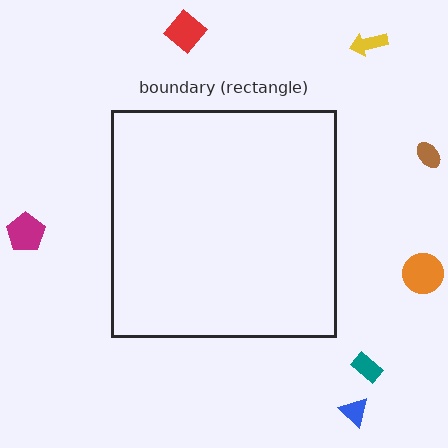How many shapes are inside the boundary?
0 inside, 7 outside.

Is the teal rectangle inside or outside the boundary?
Outside.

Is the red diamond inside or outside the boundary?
Outside.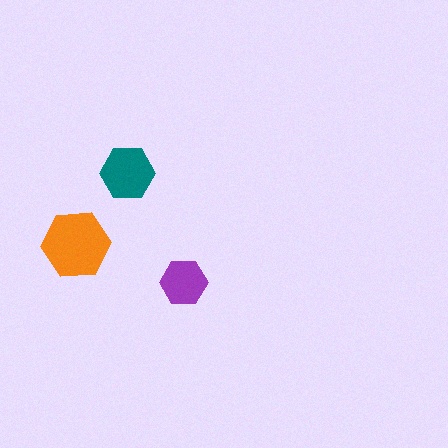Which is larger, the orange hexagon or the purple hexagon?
The orange one.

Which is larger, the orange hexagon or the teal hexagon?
The orange one.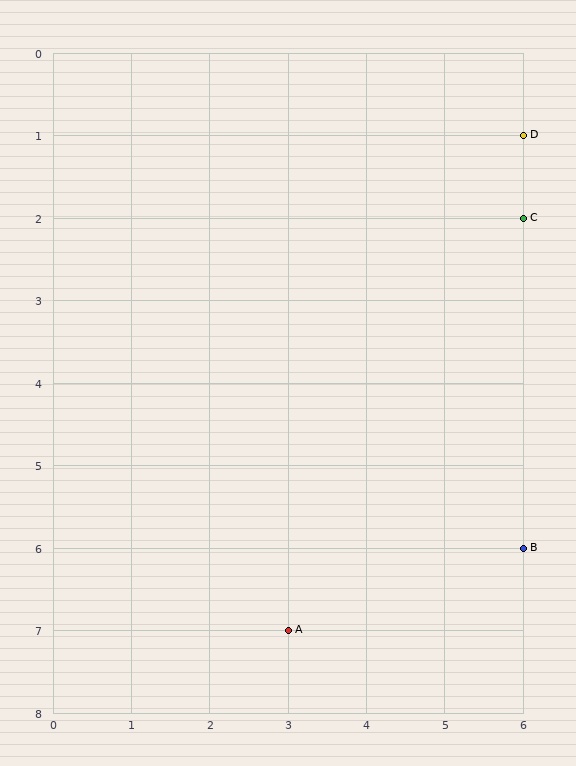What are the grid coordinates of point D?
Point D is at grid coordinates (6, 1).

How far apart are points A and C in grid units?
Points A and C are 3 columns and 5 rows apart (about 5.8 grid units diagonally).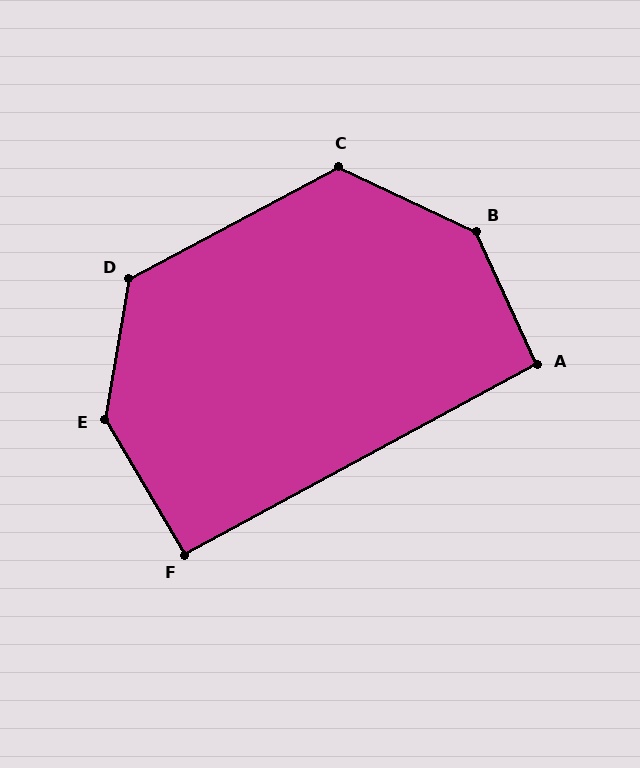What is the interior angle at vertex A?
Approximately 94 degrees (approximately right).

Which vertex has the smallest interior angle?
F, at approximately 92 degrees.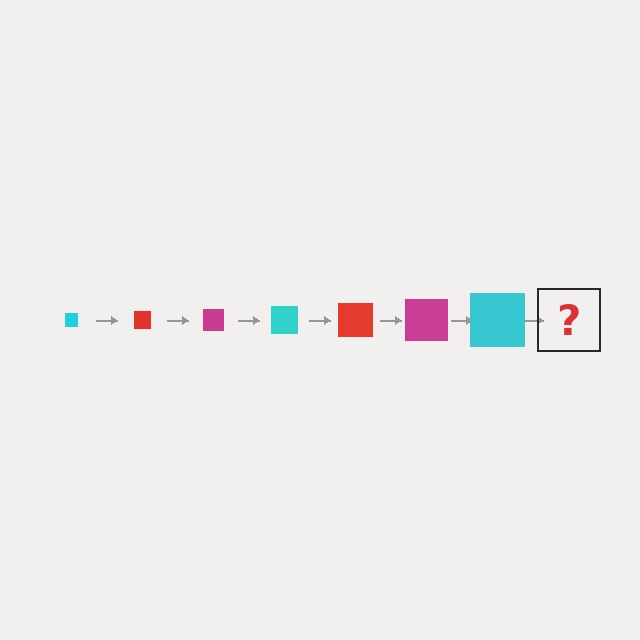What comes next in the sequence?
The next element should be a red square, larger than the previous one.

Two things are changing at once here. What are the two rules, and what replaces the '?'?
The two rules are that the square grows larger each step and the color cycles through cyan, red, and magenta. The '?' should be a red square, larger than the previous one.